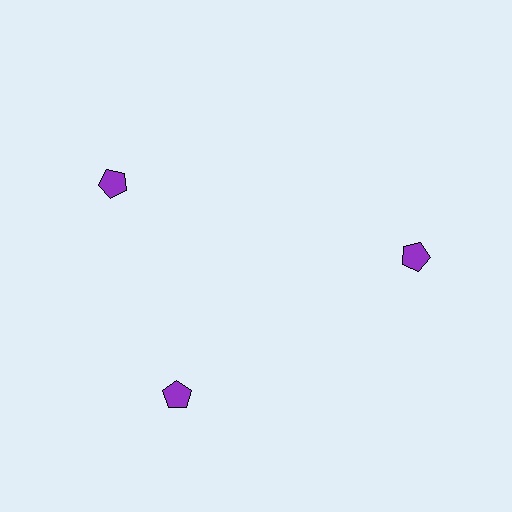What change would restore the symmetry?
The symmetry would be restored by rotating it back into even spacing with its neighbors so that all 3 pentagons sit at equal angles and equal distance from the center.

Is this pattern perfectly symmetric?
No. The 3 purple pentagons are arranged in a ring, but one element near the 11 o'clock position is rotated out of alignment along the ring, breaking the 3-fold rotational symmetry.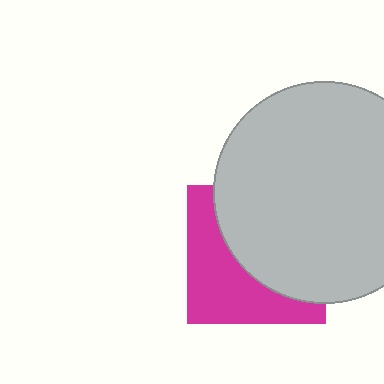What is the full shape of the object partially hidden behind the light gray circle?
The partially hidden object is a magenta square.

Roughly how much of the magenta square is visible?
A small part of it is visible (roughly 44%).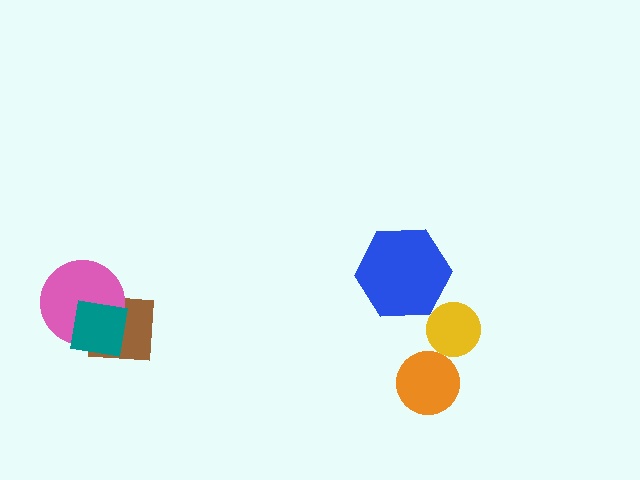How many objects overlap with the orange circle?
0 objects overlap with the orange circle.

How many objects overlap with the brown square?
2 objects overlap with the brown square.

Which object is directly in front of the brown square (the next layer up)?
The pink circle is directly in front of the brown square.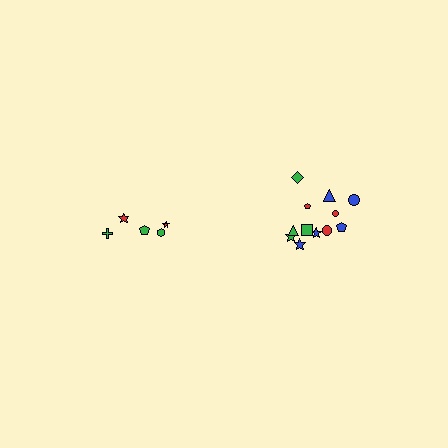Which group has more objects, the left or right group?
The right group.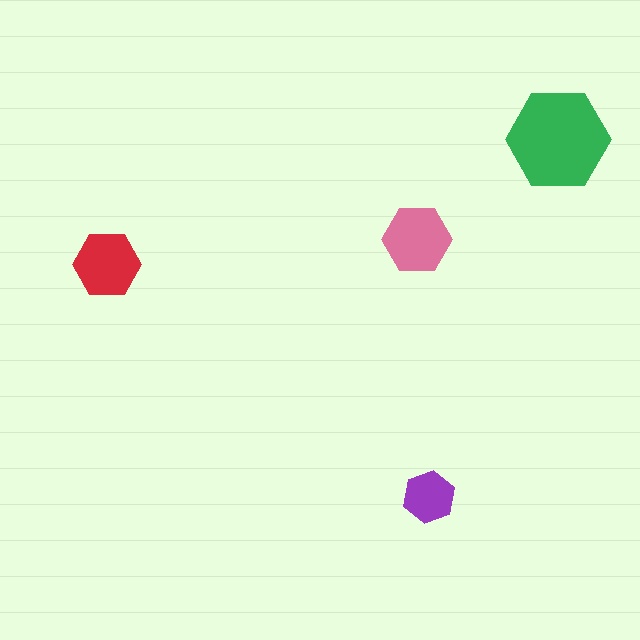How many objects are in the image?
There are 4 objects in the image.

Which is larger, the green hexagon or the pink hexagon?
The green one.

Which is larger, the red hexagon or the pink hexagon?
The pink one.